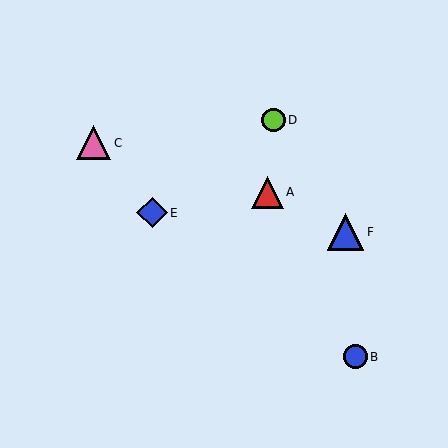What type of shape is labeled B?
Shape B is a blue circle.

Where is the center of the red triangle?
The center of the red triangle is at (267, 192).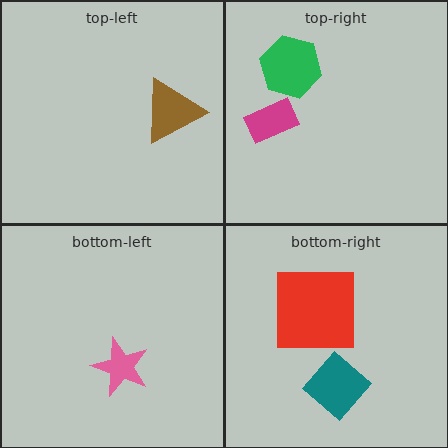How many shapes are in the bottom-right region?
2.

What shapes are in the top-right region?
The magenta rectangle, the green hexagon.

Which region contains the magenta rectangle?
The top-right region.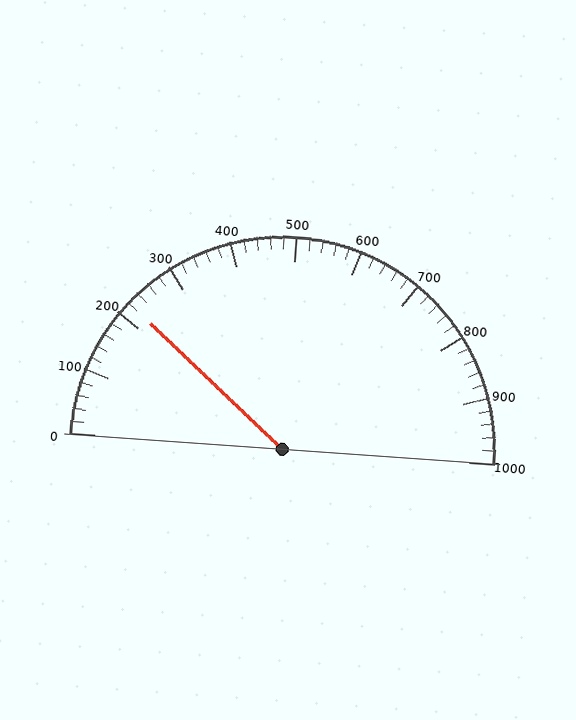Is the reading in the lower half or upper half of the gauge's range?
The reading is in the lower half of the range (0 to 1000).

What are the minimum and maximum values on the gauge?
The gauge ranges from 0 to 1000.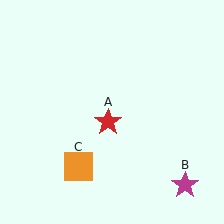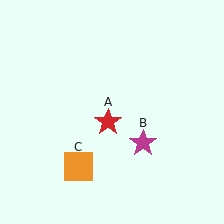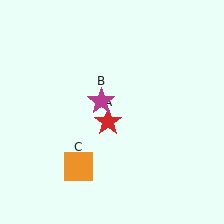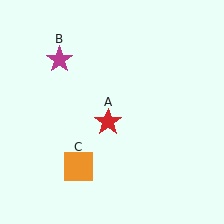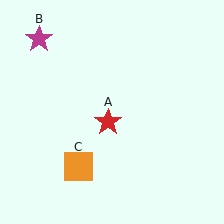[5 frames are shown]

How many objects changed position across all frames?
1 object changed position: magenta star (object B).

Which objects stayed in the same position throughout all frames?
Red star (object A) and orange square (object C) remained stationary.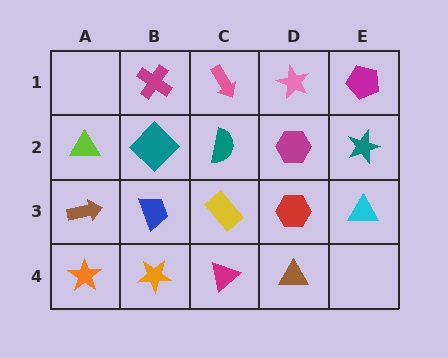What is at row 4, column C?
A magenta triangle.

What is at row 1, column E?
A magenta pentagon.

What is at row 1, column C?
A pink arrow.